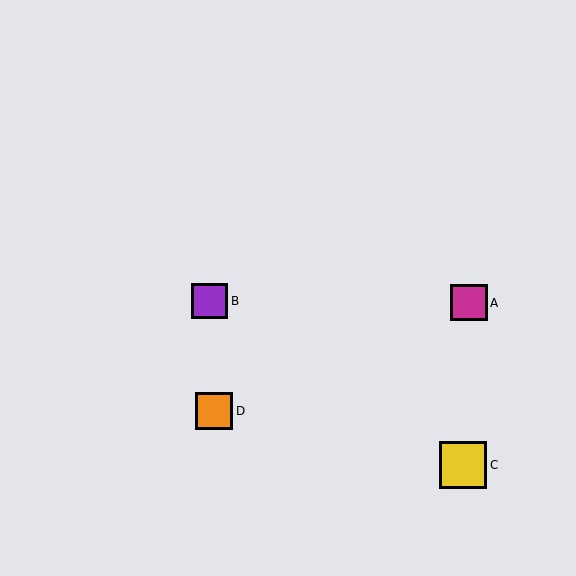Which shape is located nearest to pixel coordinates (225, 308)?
The purple square (labeled B) at (210, 301) is nearest to that location.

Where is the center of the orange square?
The center of the orange square is at (214, 411).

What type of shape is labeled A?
Shape A is a magenta square.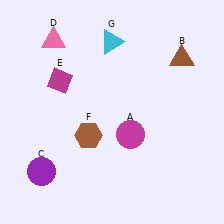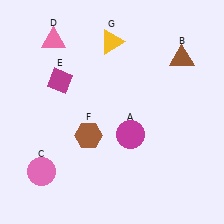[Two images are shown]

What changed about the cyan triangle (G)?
In Image 1, G is cyan. In Image 2, it changed to yellow.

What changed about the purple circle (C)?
In Image 1, C is purple. In Image 2, it changed to pink.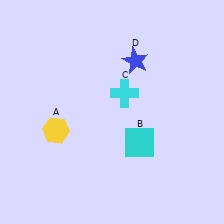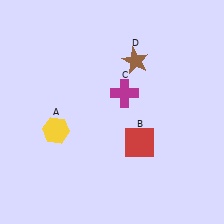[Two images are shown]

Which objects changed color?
B changed from cyan to red. C changed from cyan to magenta. D changed from blue to brown.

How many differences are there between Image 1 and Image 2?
There are 3 differences between the two images.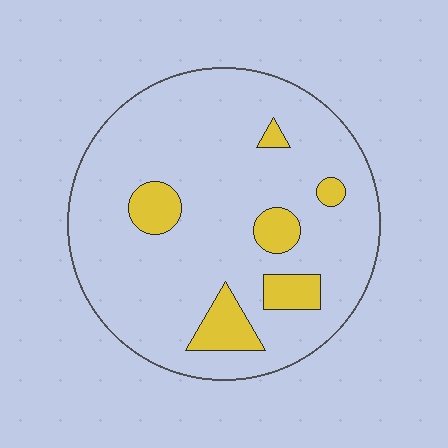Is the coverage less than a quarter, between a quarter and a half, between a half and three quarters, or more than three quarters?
Less than a quarter.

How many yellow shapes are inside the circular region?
6.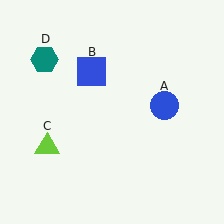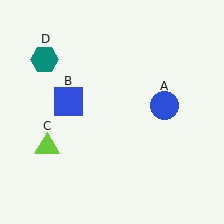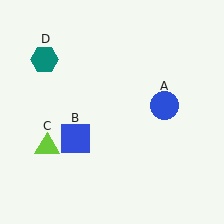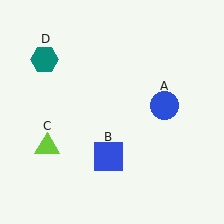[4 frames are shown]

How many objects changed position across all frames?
1 object changed position: blue square (object B).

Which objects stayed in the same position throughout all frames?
Blue circle (object A) and lime triangle (object C) and teal hexagon (object D) remained stationary.